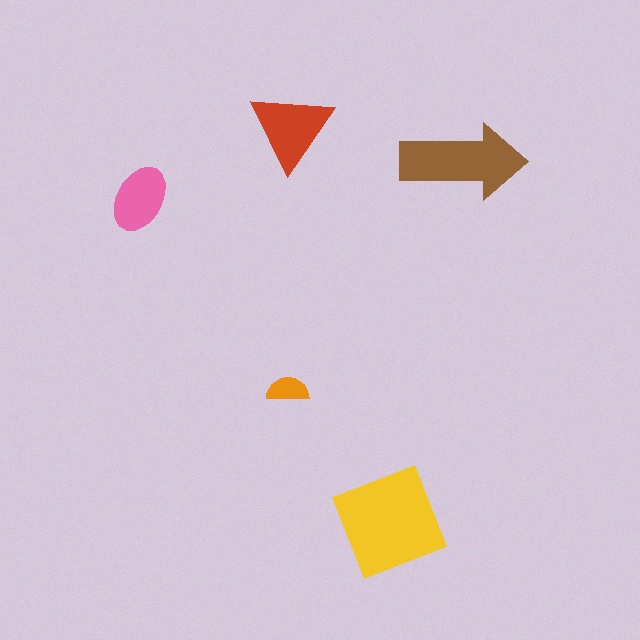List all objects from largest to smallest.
The yellow diamond, the brown arrow, the red triangle, the pink ellipse, the orange semicircle.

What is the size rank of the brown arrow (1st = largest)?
2nd.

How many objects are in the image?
There are 5 objects in the image.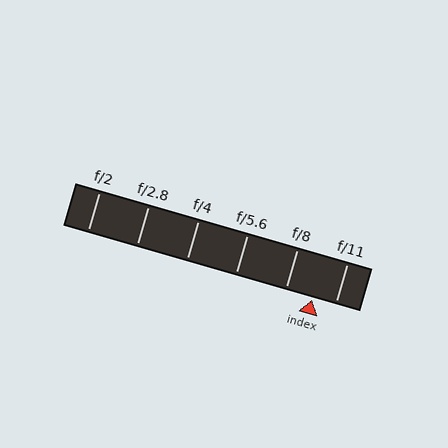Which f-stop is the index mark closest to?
The index mark is closest to f/11.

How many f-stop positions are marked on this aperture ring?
There are 6 f-stop positions marked.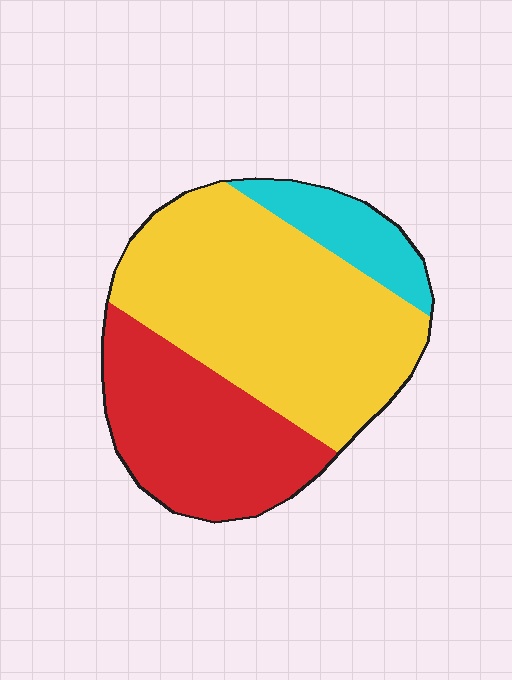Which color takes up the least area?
Cyan, at roughly 10%.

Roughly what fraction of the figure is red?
Red takes up about one third (1/3) of the figure.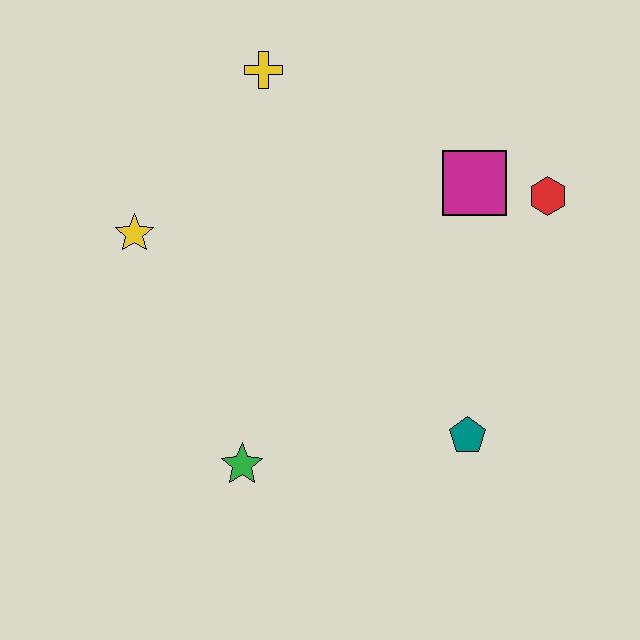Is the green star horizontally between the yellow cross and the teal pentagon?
No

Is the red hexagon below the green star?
No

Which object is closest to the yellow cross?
The yellow star is closest to the yellow cross.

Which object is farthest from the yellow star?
The red hexagon is farthest from the yellow star.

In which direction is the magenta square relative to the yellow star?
The magenta square is to the right of the yellow star.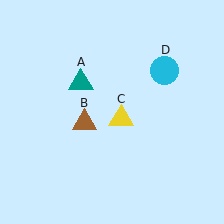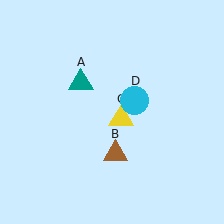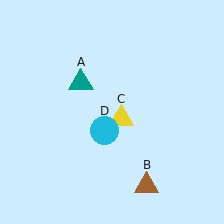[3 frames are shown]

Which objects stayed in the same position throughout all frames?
Teal triangle (object A) and yellow triangle (object C) remained stationary.